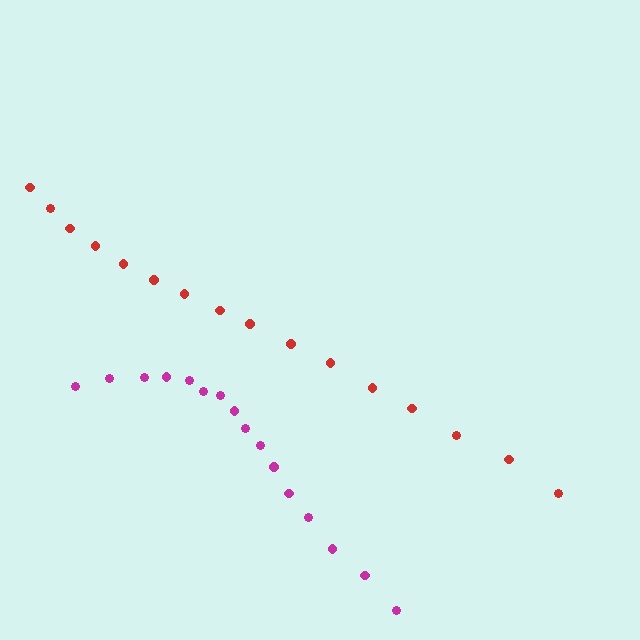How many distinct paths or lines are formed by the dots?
There are 2 distinct paths.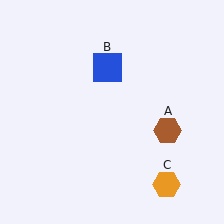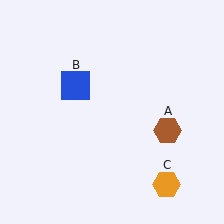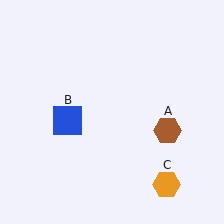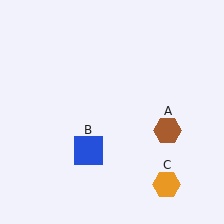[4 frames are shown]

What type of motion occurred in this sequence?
The blue square (object B) rotated counterclockwise around the center of the scene.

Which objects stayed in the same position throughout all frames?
Brown hexagon (object A) and orange hexagon (object C) remained stationary.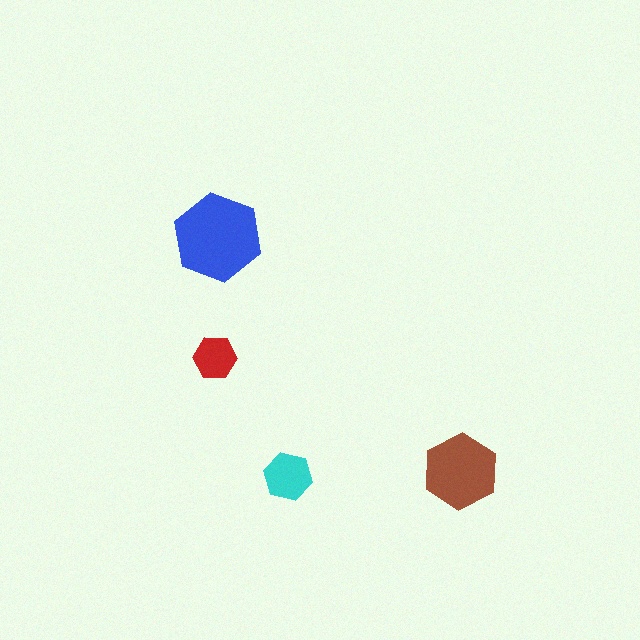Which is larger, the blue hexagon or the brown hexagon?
The blue one.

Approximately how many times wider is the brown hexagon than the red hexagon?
About 1.5 times wider.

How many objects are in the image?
There are 4 objects in the image.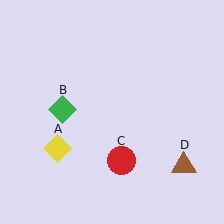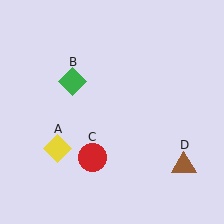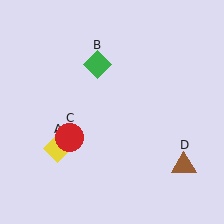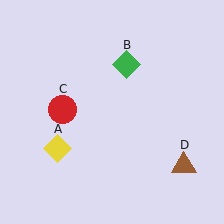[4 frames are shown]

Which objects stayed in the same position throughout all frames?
Yellow diamond (object A) and brown triangle (object D) remained stationary.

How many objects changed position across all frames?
2 objects changed position: green diamond (object B), red circle (object C).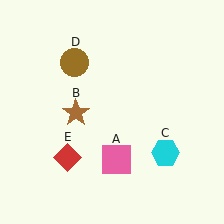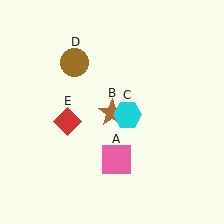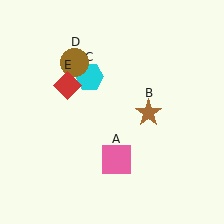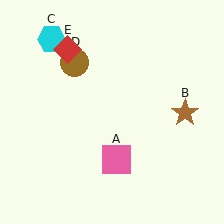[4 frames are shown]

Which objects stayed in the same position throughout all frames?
Pink square (object A) and brown circle (object D) remained stationary.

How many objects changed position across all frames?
3 objects changed position: brown star (object B), cyan hexagon (object C), red diamond (object E).